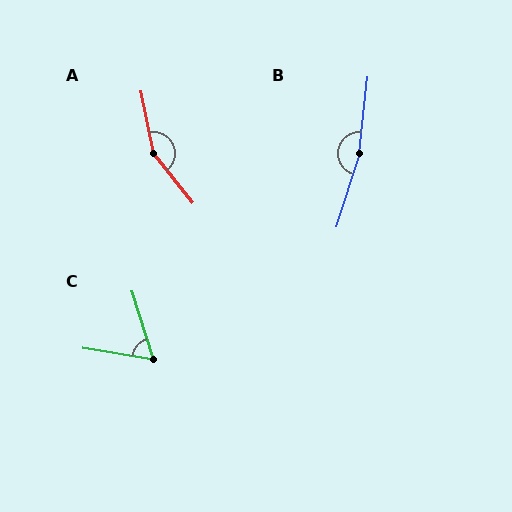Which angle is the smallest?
C, at approximately 63 degrees.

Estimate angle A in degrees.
Approximately 152 degrees.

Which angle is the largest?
B, at approximately 169 degrees.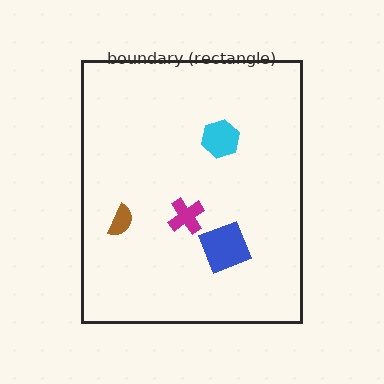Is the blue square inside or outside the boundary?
Inside.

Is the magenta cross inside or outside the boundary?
Inside.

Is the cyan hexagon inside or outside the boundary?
Inside.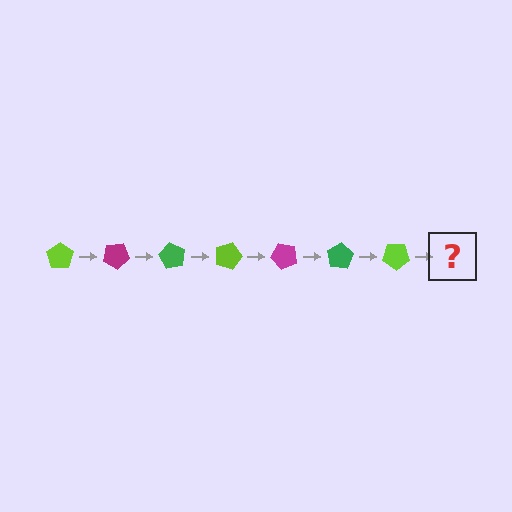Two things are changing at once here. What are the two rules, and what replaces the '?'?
The two rules are that it rotates 30 degrees each step and the color cycles through lime, magenta, and green. The '?' should be a magenta pentagon, rotated 210 degrees from the start.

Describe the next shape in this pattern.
It should be a magenta pentagon, rotated 210 degrees from the start.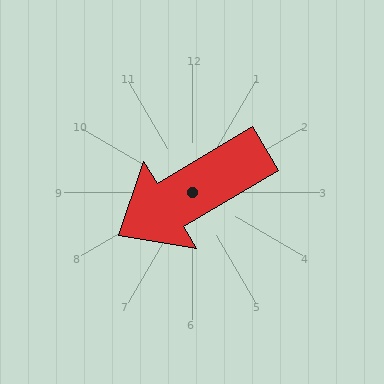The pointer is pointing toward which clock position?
Roughly 8 o'clock.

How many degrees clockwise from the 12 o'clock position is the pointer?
Approximately 239 degrees.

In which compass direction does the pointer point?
Southwest.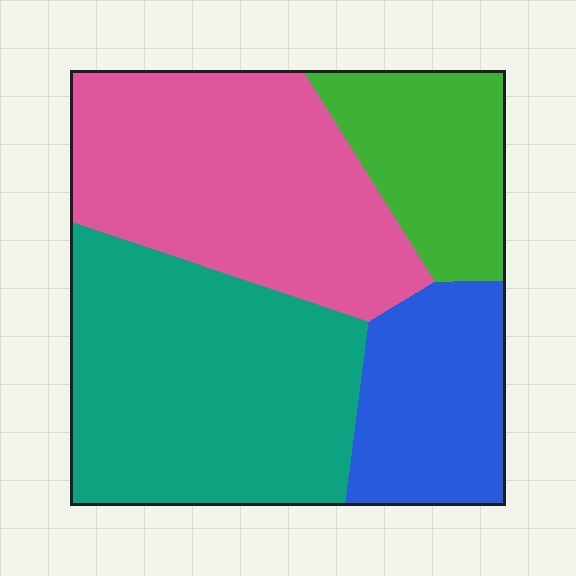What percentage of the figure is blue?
Blue covers around 15% of the figure.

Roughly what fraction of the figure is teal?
Teal covers 36% of the figure.